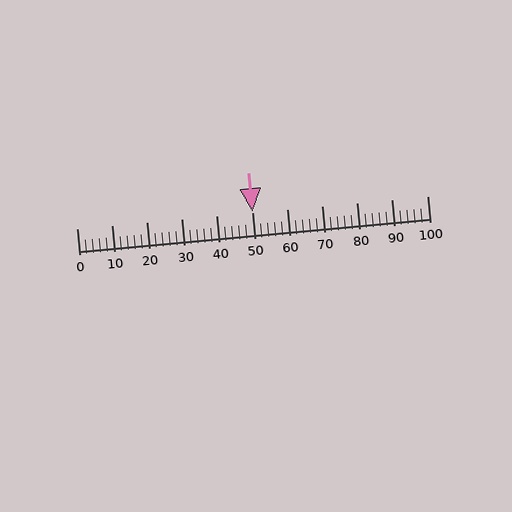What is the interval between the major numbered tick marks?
The major tick marks are spaced 10 units apart.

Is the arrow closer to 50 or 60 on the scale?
The arrow is closer to 50.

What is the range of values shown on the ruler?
The ruler shows values from 0 to 100.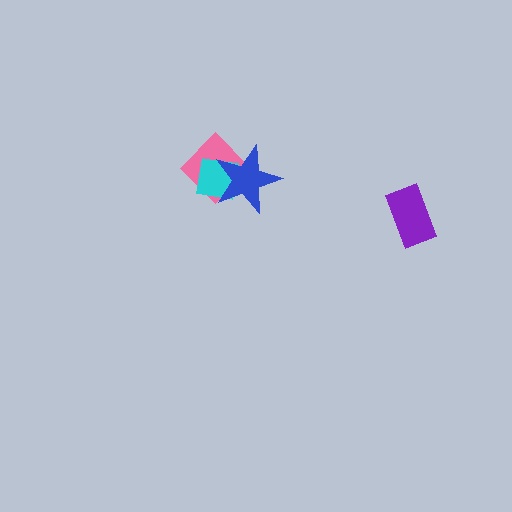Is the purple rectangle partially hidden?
No, no other shape covers it.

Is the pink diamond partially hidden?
Yes, it is partially covered by another shape.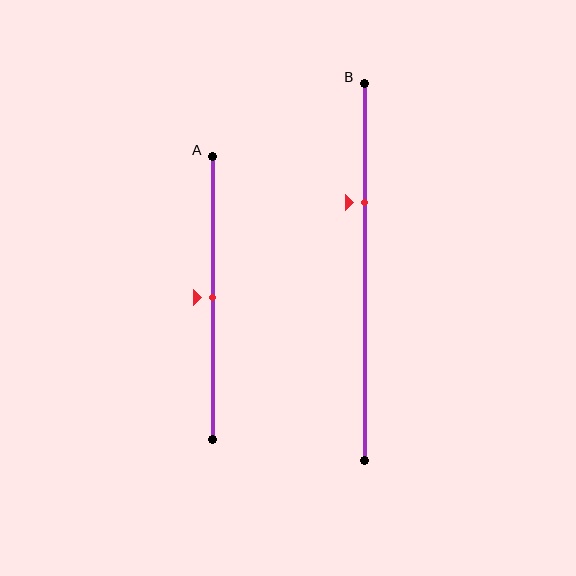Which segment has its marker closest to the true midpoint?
Segment A has its marker closest to the true midpoint.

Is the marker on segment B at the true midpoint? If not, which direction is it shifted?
No, the marker on segment B is shifted upward by about 19% of the segment length.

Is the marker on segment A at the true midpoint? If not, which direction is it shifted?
Yes, the marker on segment A is at the true midpoint.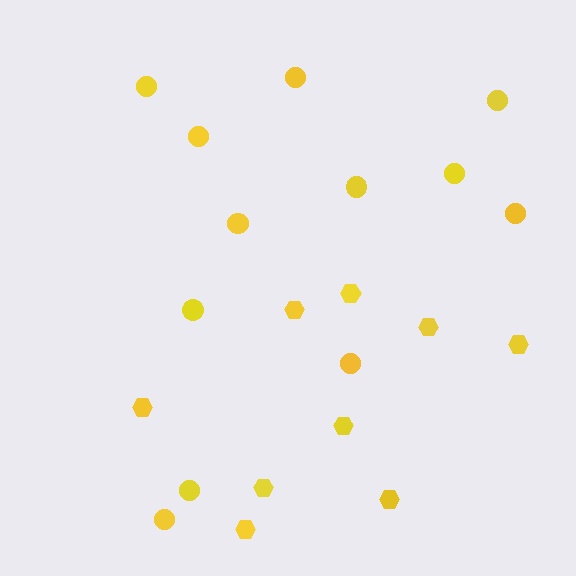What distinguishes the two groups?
There are 2 groups: one group of circles (12) and one group of hexagons (9).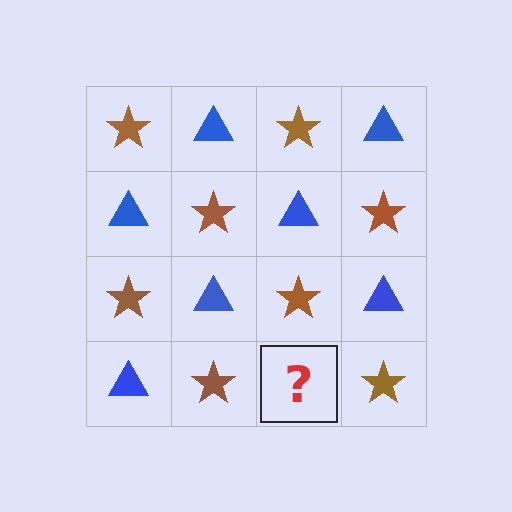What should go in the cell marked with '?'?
The missing cell should contain a blue triangle.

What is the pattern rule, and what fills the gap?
The rule is that it alternates brown star and blue triangle in a checkerboard pattern. The gap should be filled with a blue triangle.